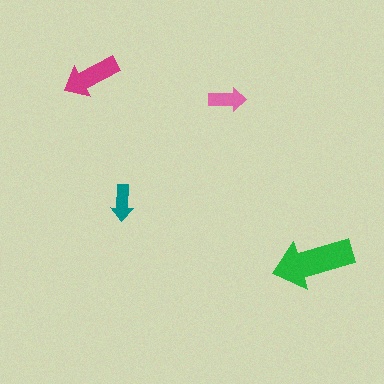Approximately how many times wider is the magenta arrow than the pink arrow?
About 1.5 times wider.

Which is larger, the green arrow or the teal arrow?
The green one.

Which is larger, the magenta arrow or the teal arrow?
The magenta one.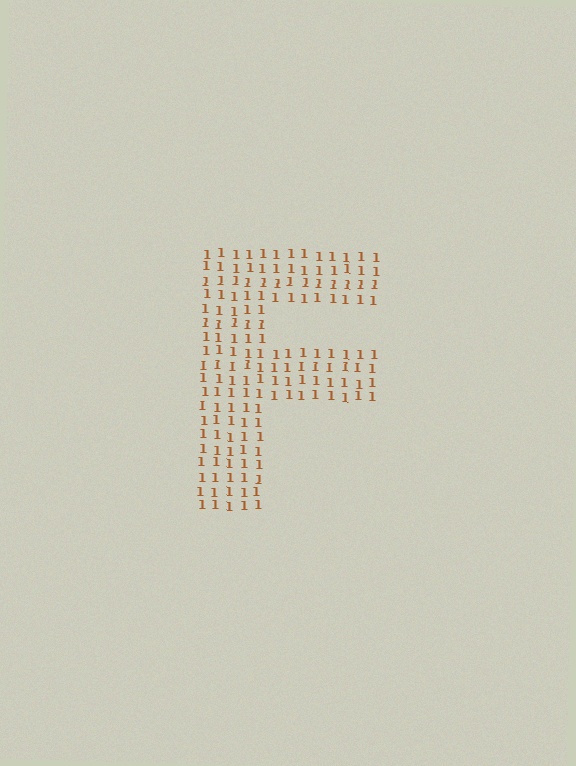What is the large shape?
The large shape is the letter F.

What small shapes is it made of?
It is made of small digit 1's.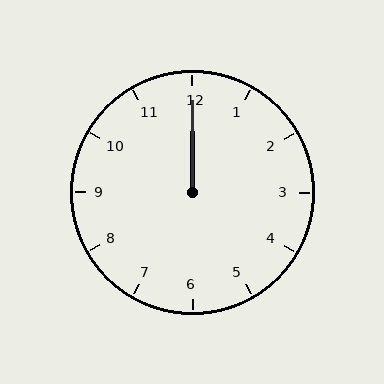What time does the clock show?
12:00.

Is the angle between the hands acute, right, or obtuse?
It is acute.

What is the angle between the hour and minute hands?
Approximately 0 degrees.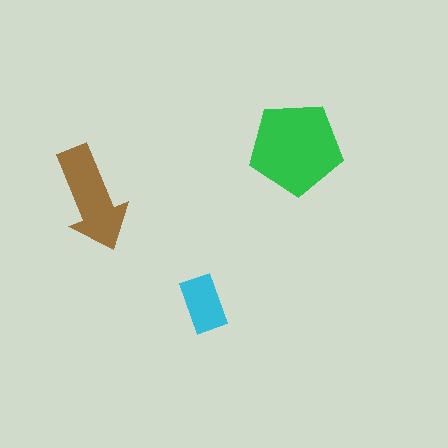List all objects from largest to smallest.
The green pentagon, the brown arrow, the cyan rectangle.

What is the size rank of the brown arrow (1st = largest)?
2nd.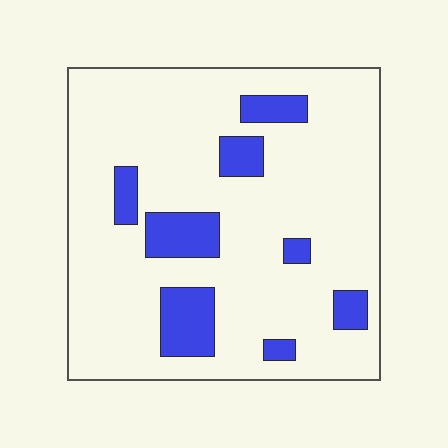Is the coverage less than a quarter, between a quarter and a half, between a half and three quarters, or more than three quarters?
Less than a quarter.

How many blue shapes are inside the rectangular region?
8.